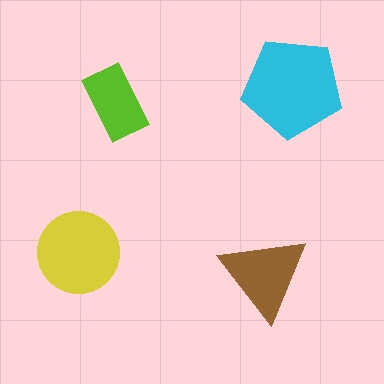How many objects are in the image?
There are 4 objects in the image.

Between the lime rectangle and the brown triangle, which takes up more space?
The brown triangle.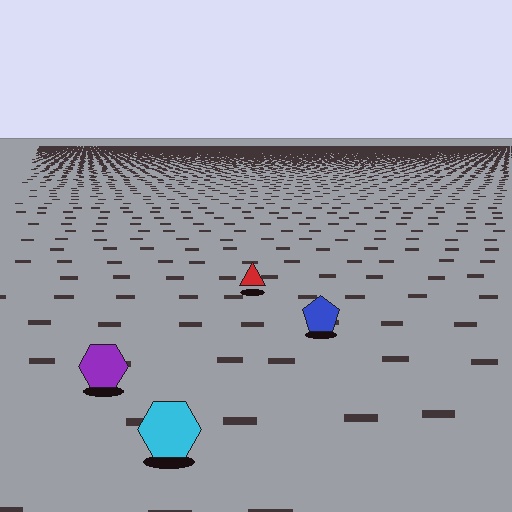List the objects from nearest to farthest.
From nearest to farthest: the cyan hexagon, the purple hexagon, the blue pentagon, the red triangle.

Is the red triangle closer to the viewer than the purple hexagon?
No. The purple hexagon is closer — you can tell from the texture gradient: the ground texture is coarser near it.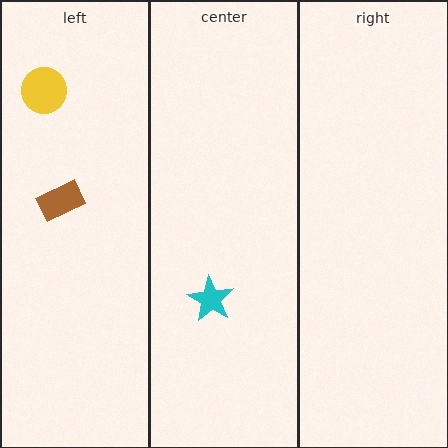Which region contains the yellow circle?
The left region.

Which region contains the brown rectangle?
The left region.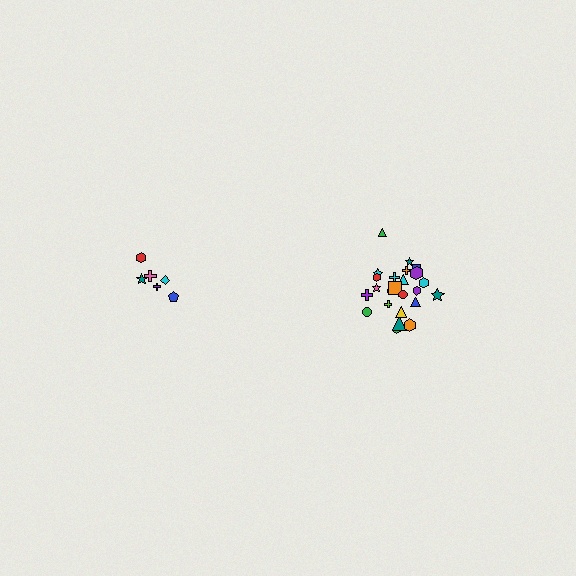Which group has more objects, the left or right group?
The right group.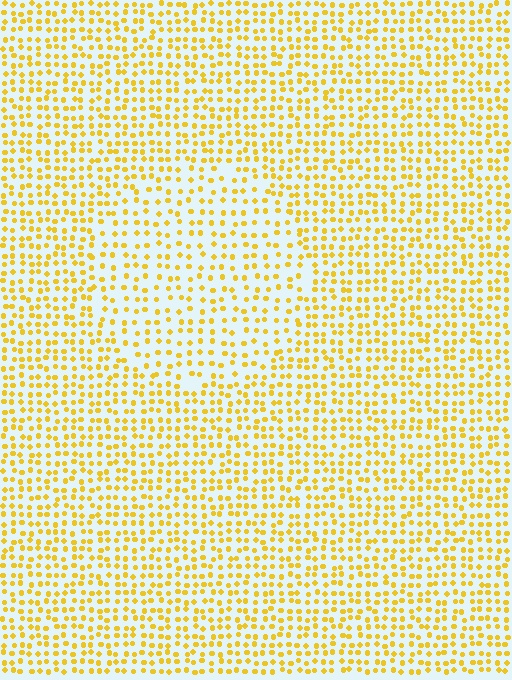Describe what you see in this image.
The image contains small yellow elements arranged at two different densities. A circle-shaped region is visible where the elements are less densely packed than the surrounding area.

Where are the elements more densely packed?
The elements are more densely packed outside the circle boundary.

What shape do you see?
I see a circle.